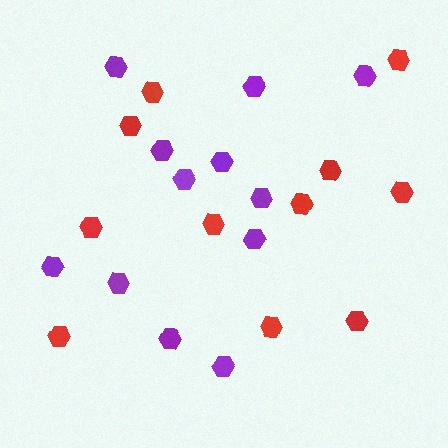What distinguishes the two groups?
There are 2 groups: one group of purple hexagons (12) and one group of red hexagons (11).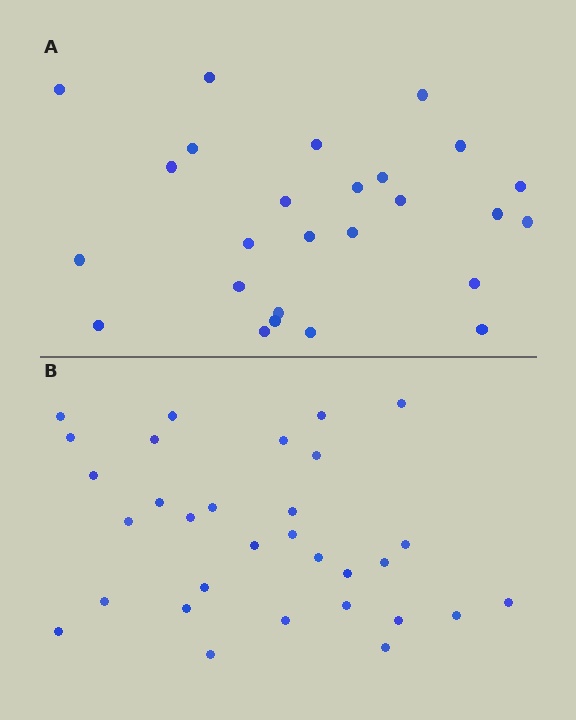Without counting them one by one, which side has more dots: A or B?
Region B (the bottom region) has more dots.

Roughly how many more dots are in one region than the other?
Region B has about 5 more dots than region A.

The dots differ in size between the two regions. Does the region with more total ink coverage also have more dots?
No. Region A has more total ink coverage because its dots are larger, but region B actually contains more individual dots. Total area can be misleading — the number of items is what matters here.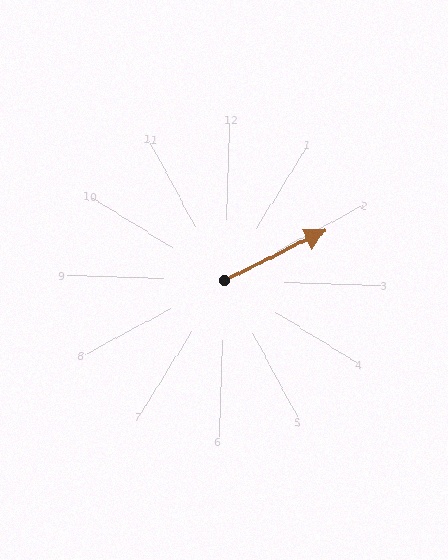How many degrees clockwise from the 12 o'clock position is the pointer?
Approximately 62 degrees.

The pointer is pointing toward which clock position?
Roughly 2 o'clock.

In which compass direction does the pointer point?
Northeast.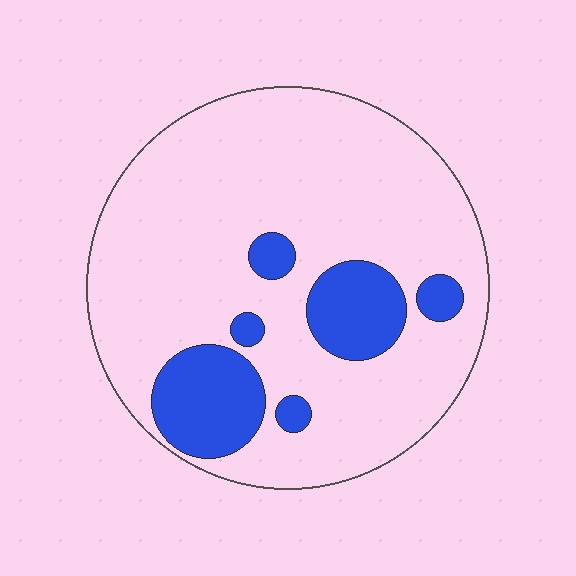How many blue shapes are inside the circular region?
6.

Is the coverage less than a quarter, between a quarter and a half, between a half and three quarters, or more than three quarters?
Less than a quarter.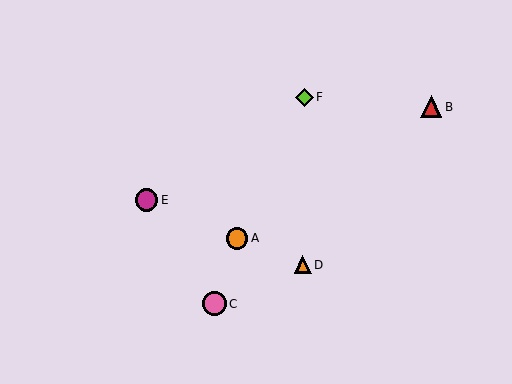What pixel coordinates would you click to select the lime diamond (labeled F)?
Click at (304, 97) to select the lime diamond F.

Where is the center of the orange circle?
The center of the orange circle is at (237, 238).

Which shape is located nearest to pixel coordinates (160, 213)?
The magenta circle (labeled E) at (146, 200) is nearest to that location.